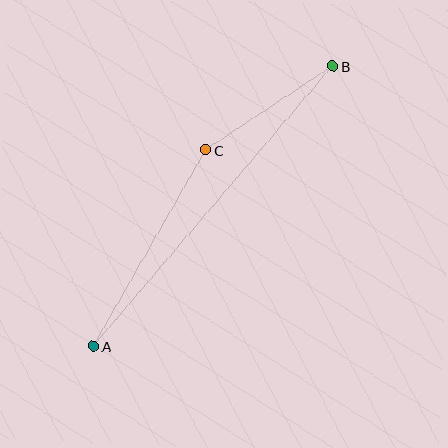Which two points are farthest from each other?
Points A and B are farthest from each other.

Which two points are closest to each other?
Points B and C are closest to each other.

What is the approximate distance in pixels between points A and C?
The distance between A and C is approximately 226 pixels.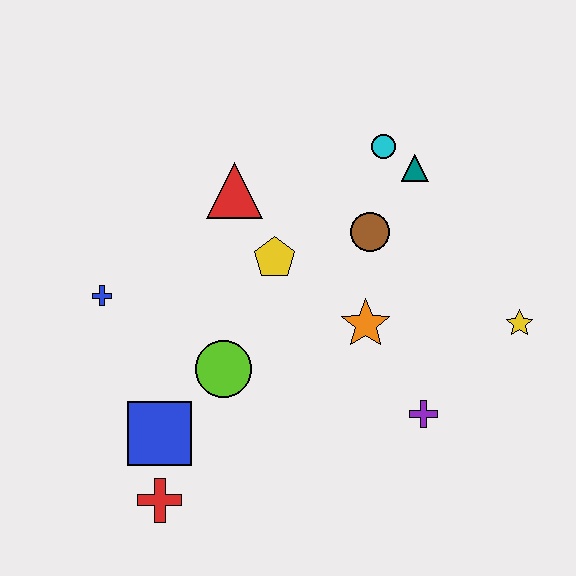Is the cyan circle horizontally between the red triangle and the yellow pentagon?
No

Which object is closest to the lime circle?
The blue square is closest to the lime circle.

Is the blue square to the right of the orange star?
No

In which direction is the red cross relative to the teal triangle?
The red cross is below the teal triangle.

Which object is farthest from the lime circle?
The yellow star is farthest from the lime circle.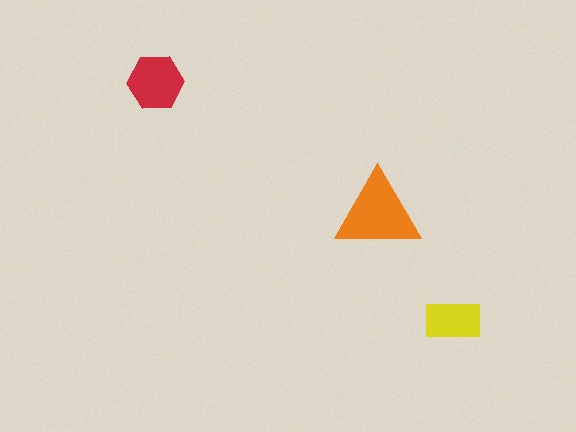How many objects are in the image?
There are 3 objects in the image.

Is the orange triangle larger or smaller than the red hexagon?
Larger.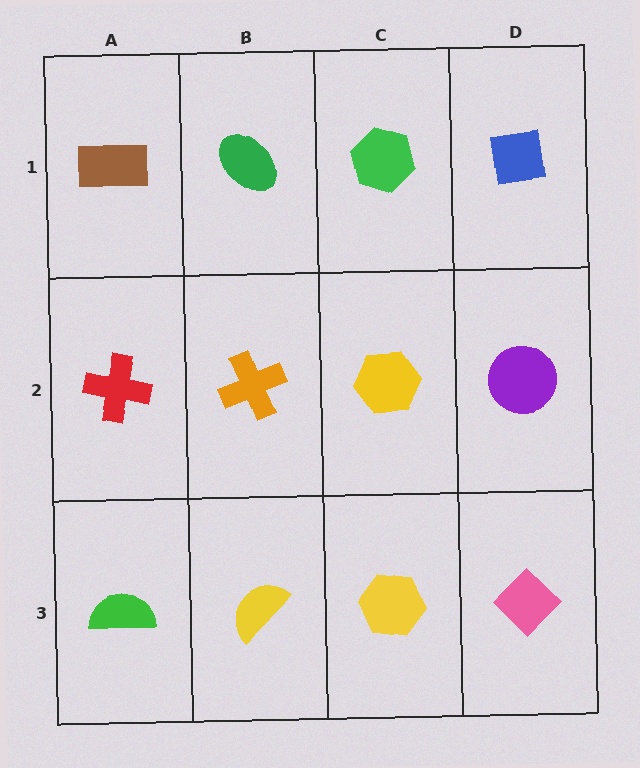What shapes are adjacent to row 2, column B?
A green ellipse (row 1, column B), a yellow semicircle (row 3, column B), a red cross (row 2, column A), a yellow hexagon (row 2, column C).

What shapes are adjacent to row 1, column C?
A yellow hexagon (row 2, column C), a green ellipse (row 1, column B), a blue square (row 1, column D).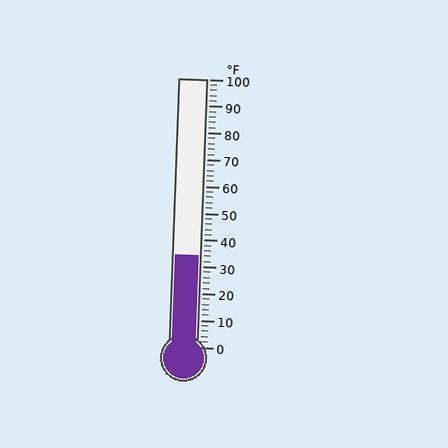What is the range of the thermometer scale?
The thermometer scale ranges from 0°F to 100°F.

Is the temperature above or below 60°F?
The temperature is below 60°F.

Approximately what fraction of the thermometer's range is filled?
The thermometer is filled to approximately 35% of its range.